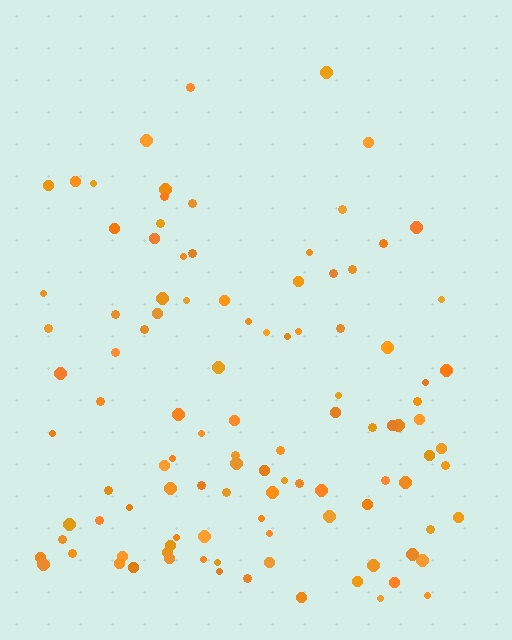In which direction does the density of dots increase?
From top to bottom, with the bottom side densest.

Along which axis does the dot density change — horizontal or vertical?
Vertical.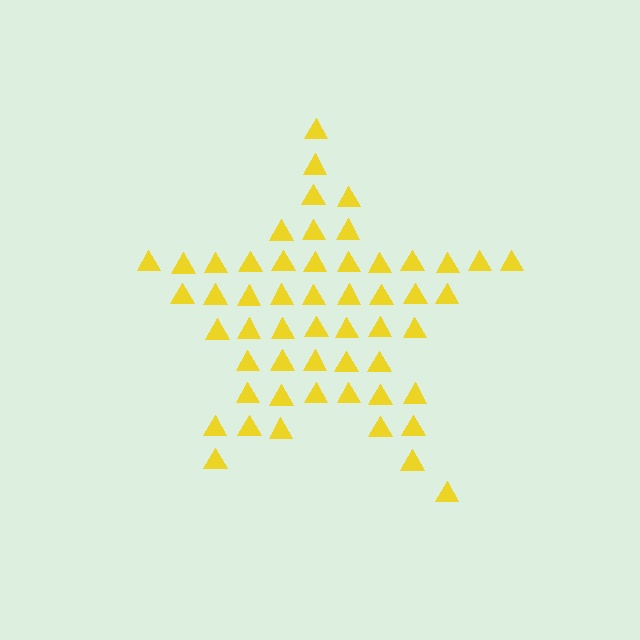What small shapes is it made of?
It is made of small triangles.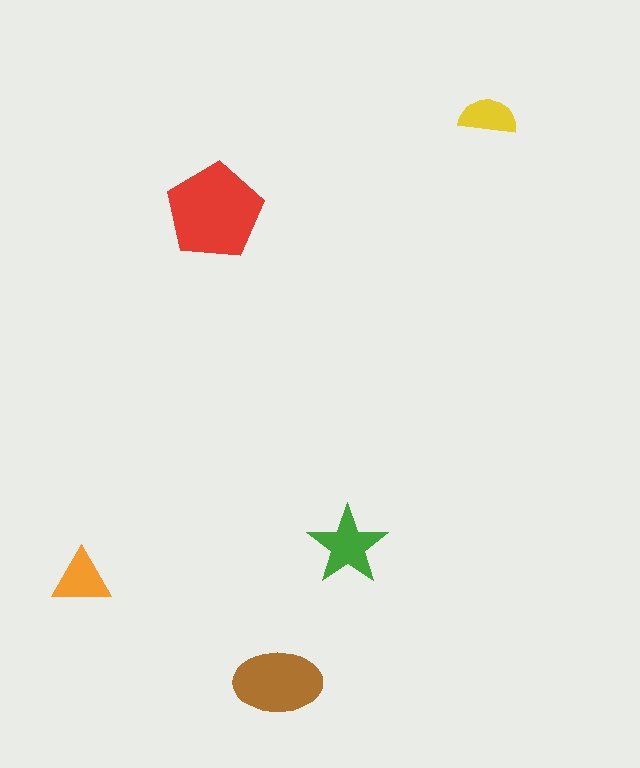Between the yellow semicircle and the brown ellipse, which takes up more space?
The brown ellipse.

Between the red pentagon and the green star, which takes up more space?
The red pentagon.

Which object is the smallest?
The yellow semicircle.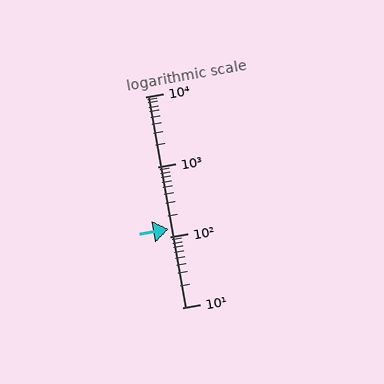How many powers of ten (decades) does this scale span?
The scale spans 3 decades, from 10 to 10000.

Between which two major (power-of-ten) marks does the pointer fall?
The pointer is between 100 and 1000.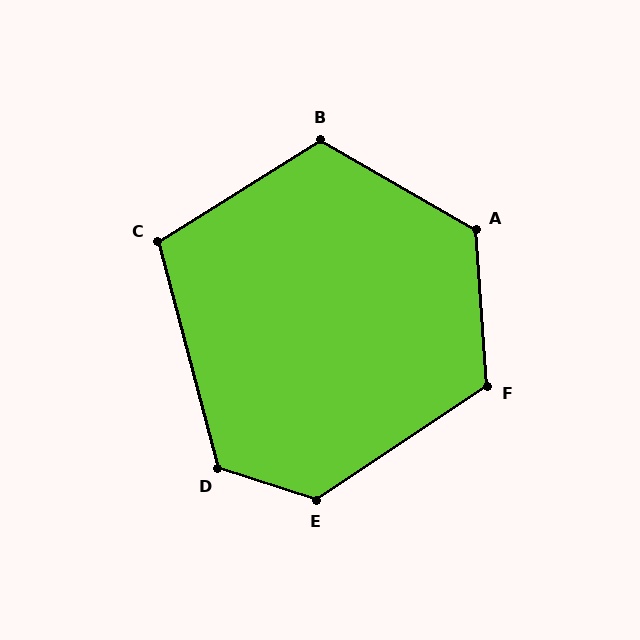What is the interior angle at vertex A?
Approximately 124 degrees (obtuse).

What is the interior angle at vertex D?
Approximately 123 degrees (obtuse).